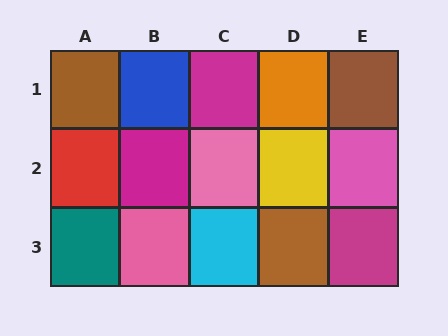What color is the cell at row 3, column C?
Cyan.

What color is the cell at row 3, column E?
Magenta.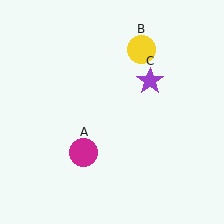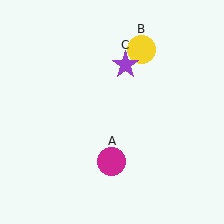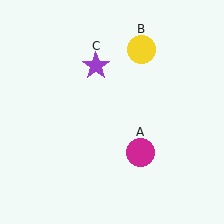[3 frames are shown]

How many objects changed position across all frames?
2 objects changed position: magenta circle (object A), purple star (object C).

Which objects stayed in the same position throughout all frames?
Yellow circle (object B) remained stationary.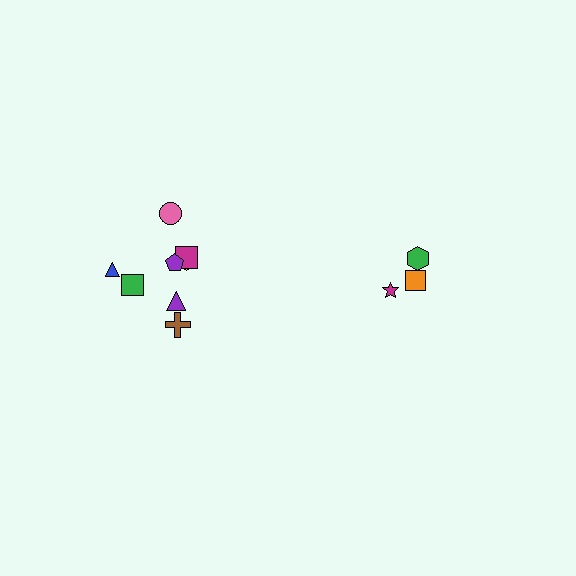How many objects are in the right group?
There are 3 objects.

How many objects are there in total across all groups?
There are 11 objects.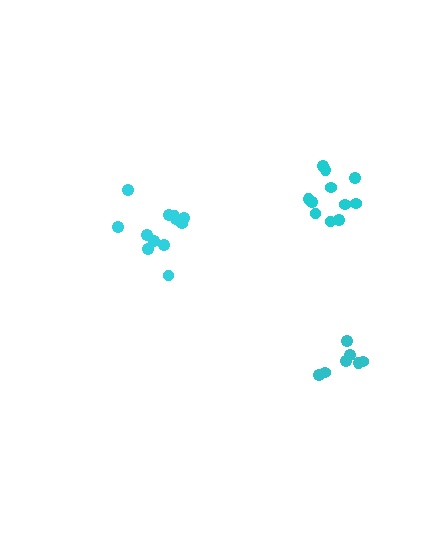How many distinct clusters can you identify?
There are 3 distinct clusters.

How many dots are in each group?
Group 1: 7 dots, Group 2: 12 dots, Group 3: 11 dots (30 total).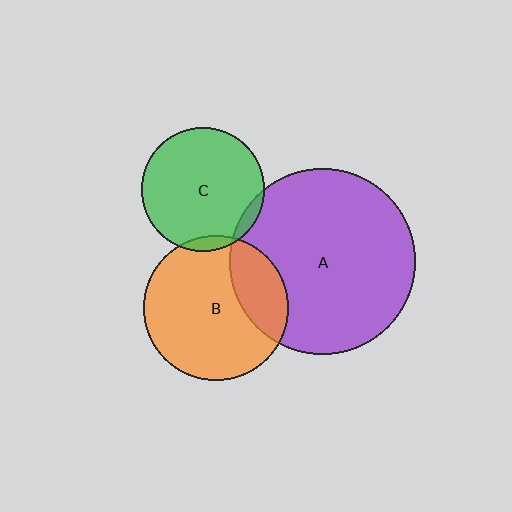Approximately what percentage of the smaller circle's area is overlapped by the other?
Approximately 25%.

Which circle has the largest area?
Circle A (purple).